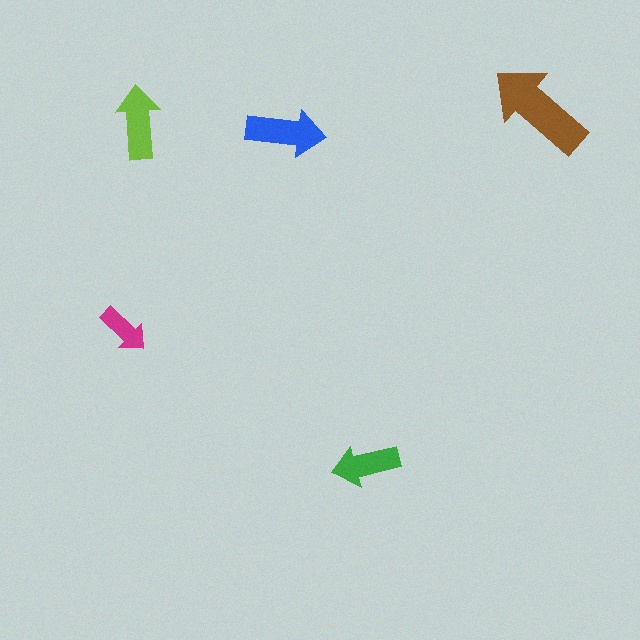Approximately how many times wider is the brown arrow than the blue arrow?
About 1.5 times wider.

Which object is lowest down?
The green arrow is bottommost.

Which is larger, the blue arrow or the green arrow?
The blue one.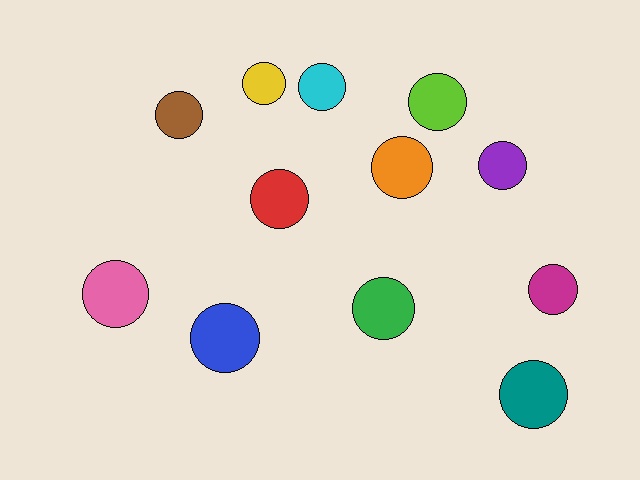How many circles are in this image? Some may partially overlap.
There are 12 circles.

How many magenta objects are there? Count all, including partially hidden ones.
There is 1 magenta object.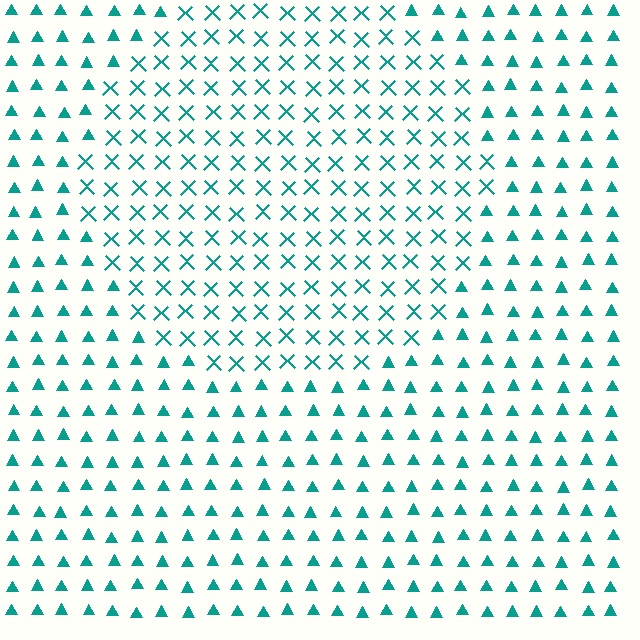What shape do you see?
I see a circle.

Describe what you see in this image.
The image is filled with small teal elements arranged in a uniform grid. A circle-shaped region contains X marks, while the surrounding area contains triangles. The boundary is defined purely by the change in element shape.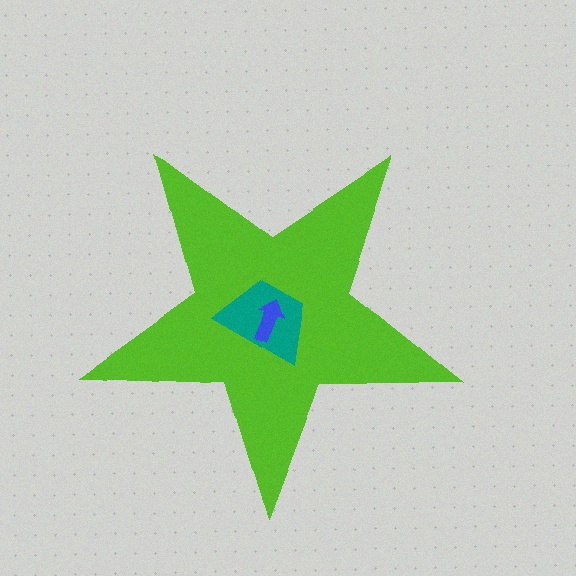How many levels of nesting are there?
3.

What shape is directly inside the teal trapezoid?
The blue arrow.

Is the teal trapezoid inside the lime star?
Yes.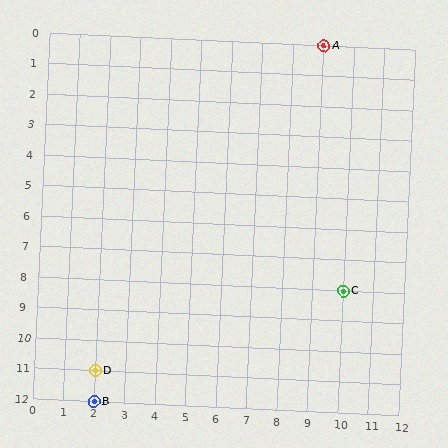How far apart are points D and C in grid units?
Points D and C are 8 columns and 3 rows apart (about 8.5 grid units diagonally).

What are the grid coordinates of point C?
Point C is at grid coordinates (10, 8).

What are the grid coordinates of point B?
Point B is at grid coordinates (2, 12).